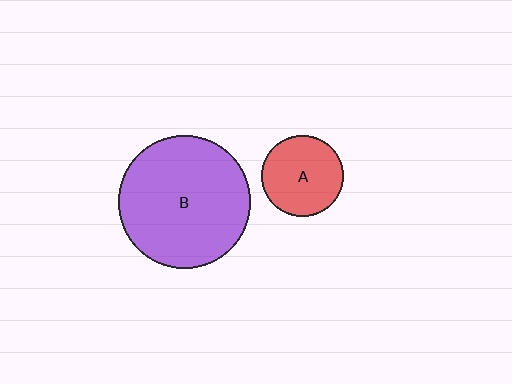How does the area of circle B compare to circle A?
Approximately 2.6 times.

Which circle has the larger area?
Circle B (purple).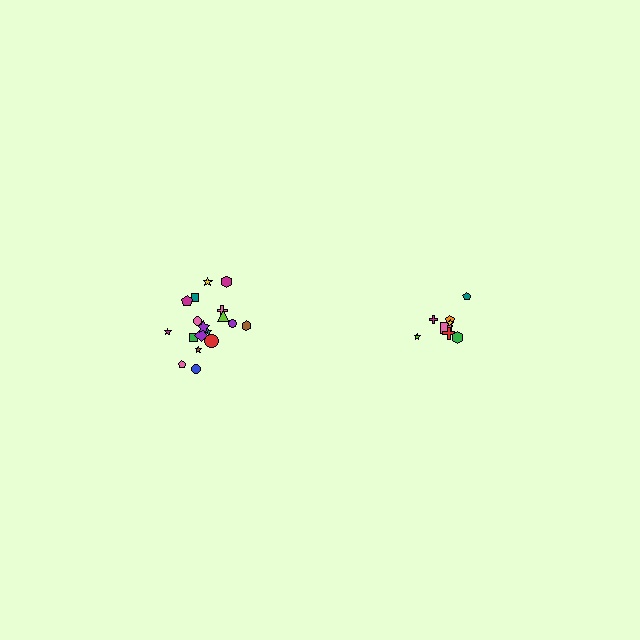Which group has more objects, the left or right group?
The left group.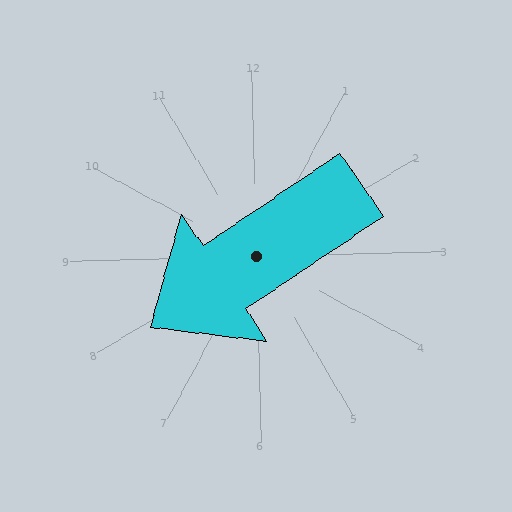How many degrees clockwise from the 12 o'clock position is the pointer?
Approximately 237 degrees.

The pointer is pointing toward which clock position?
Roughly 8 o'clock.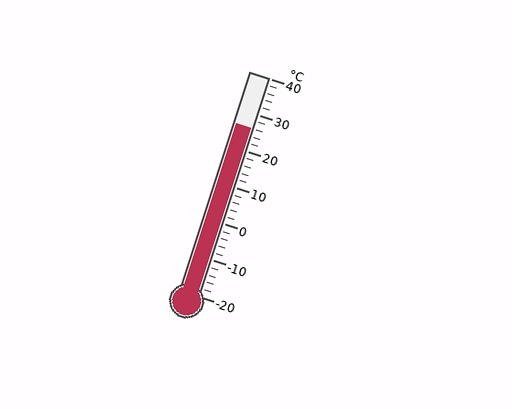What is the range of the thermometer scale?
The thermometer scale ranges from -20°C to 40°C.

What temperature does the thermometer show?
The thermometer shows approximately 26°C.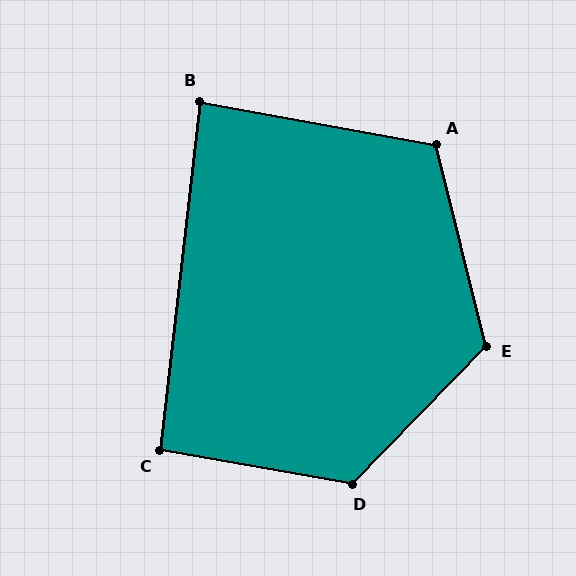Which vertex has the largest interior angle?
D, at approximately 124 degrees.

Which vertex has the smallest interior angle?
B, at approximately 86 degrees.